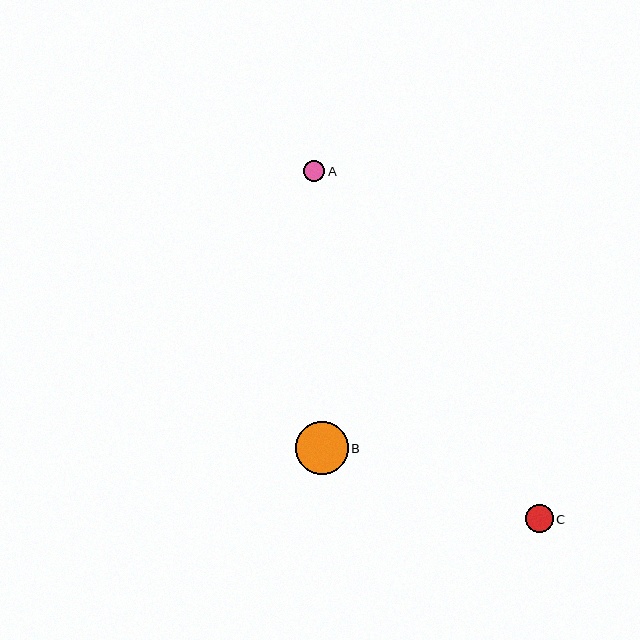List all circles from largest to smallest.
From largest to smallest: B, C, A.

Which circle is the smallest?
Circle A is the smallest with a size of approximately 21 pixels.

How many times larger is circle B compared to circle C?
Circle B is approximately 1.9 times the size of circle C.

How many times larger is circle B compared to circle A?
Circle B is approximately 2.5 times the size of circle A.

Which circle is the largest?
Circle B is the largest with a size of approximately 53 pixels.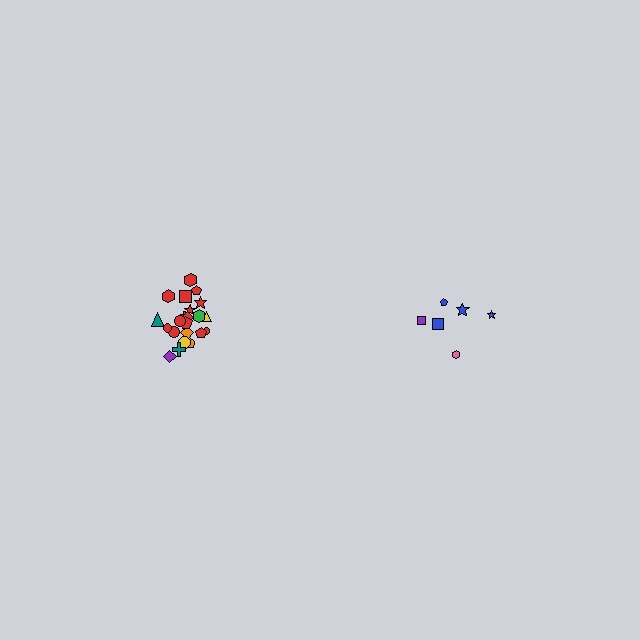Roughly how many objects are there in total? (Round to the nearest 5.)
Roughly 30 objects in total.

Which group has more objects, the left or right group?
The left group.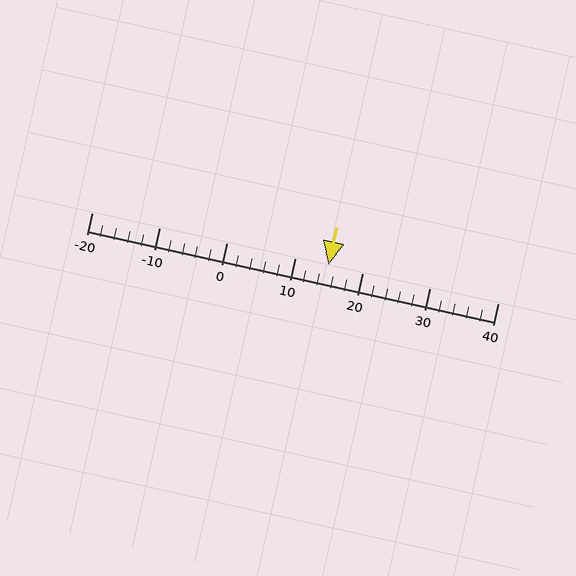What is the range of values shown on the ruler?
The ruler shows values from -20 to 40.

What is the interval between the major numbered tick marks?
The major tick marks are spaced 10 units apart.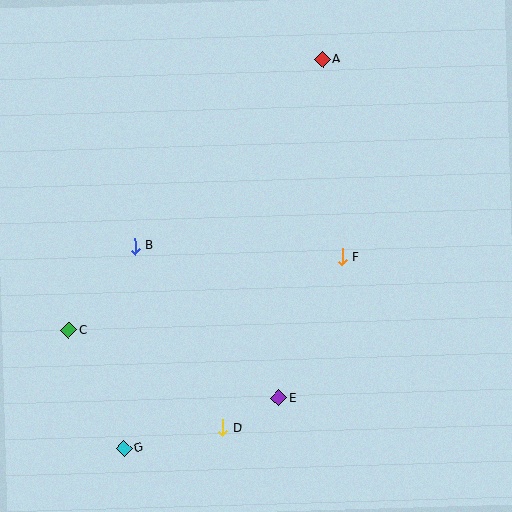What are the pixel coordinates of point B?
Point B is at (135, 246).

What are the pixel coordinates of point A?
Point A is at (322, 59).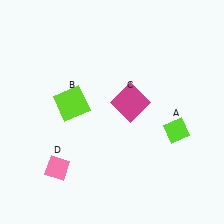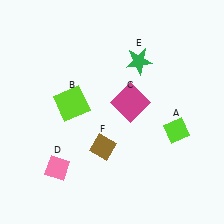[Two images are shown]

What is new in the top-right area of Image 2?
A green star (E) was added in the top-right area of Image 2.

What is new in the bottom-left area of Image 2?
A brown diamond (F) was added in the bottom-left area of Image 2.